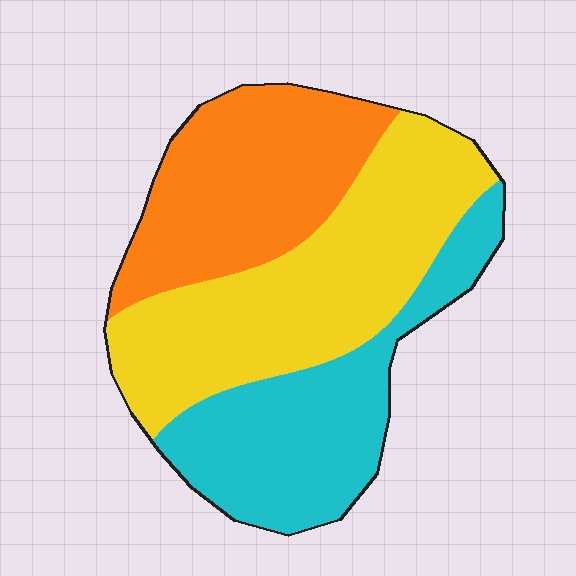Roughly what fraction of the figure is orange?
Orange covers around 30% of the figure.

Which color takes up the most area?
Yellow, at roughly 40%.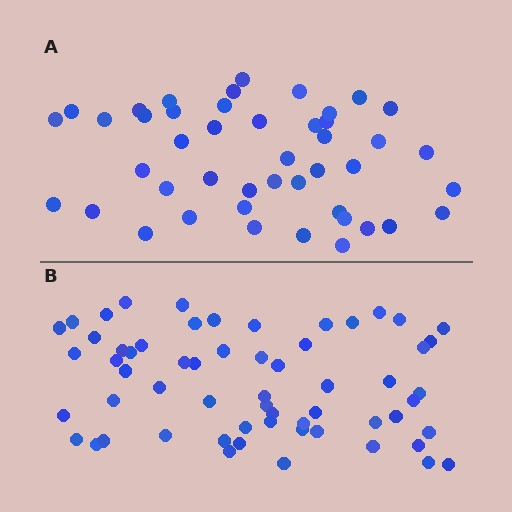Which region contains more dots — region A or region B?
Region B (the bottom region) has more dots.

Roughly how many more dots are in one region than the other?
Region B has approximately 15 more dots than region A.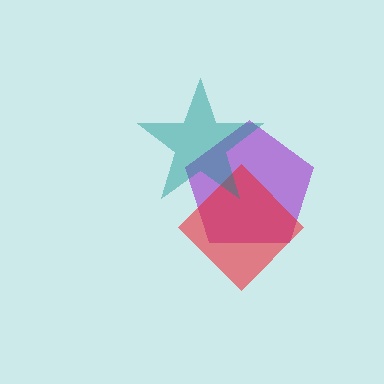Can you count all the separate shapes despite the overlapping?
Yes, there are 3 separate shapes.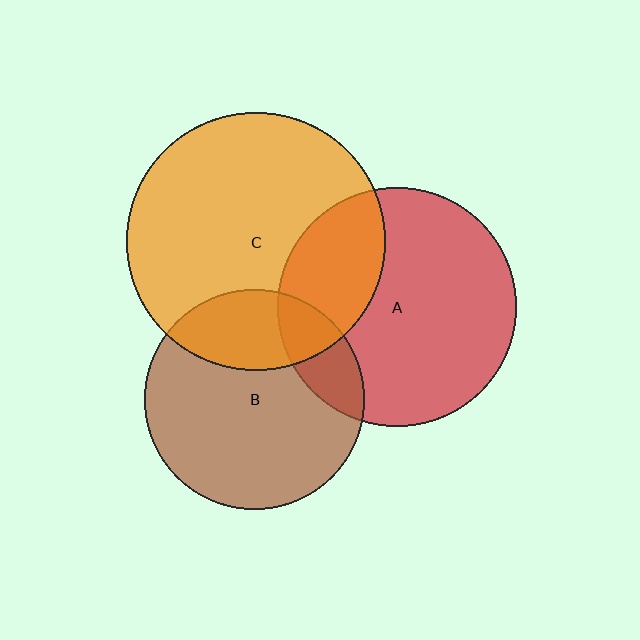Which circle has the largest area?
Circle C (orange).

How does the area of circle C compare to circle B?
Approximately 1.4 times.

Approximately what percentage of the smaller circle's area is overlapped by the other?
Approximately 30%.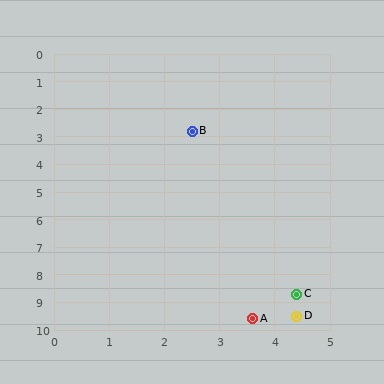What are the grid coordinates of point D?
Point D is at approximately (4.4, 9.5).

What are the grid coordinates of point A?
Point A is at approximately (3.6, 9.6).